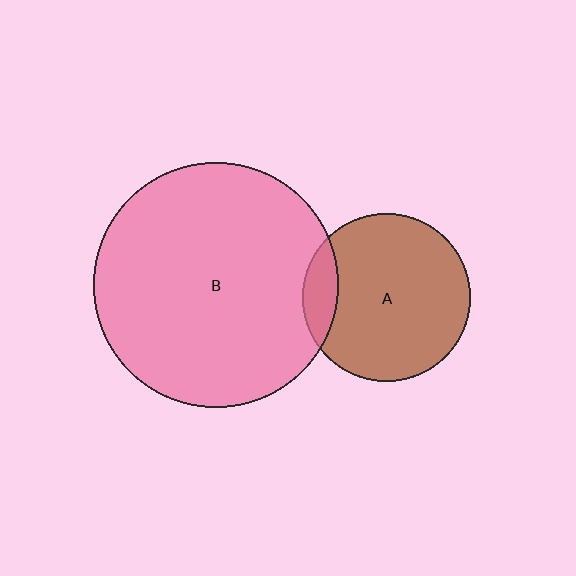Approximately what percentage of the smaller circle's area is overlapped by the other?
Approximately 10%.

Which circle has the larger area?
Circle B (pink).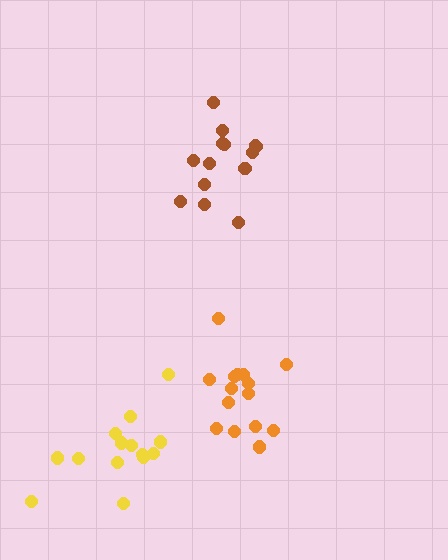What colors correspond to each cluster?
The clusters are colored: orange, brown, yellow.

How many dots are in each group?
Group 1: 15 dots, Group 2: 14 dots, Group 3: 14 dots (43 total).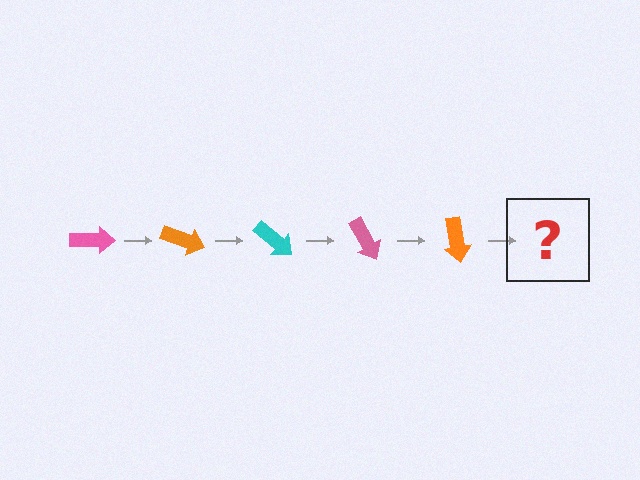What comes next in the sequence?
The next element should be a cyan arrow, rotated 100 degrees from the start.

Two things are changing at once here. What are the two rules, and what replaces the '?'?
The two rules are that it rotates 20 degrees each step and the color cycles through pink, orange, and cyan. The '?' should be a cyan arrow, rotated 100 degrees from the start.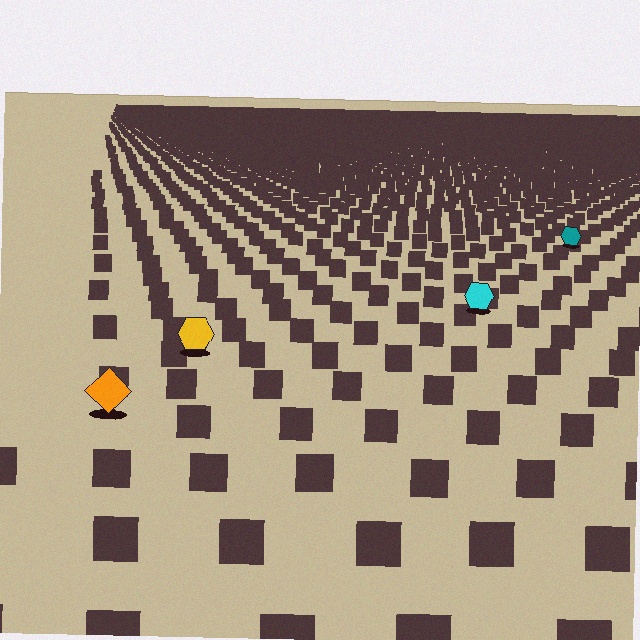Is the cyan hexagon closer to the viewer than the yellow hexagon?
No. The yellow hexagon is closer — you can tell from the texture gradient: the ground texture is coarser near it.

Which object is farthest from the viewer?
The teal hexagon is farthest from the viewer. It appears smaller and the ground texture around it is denser.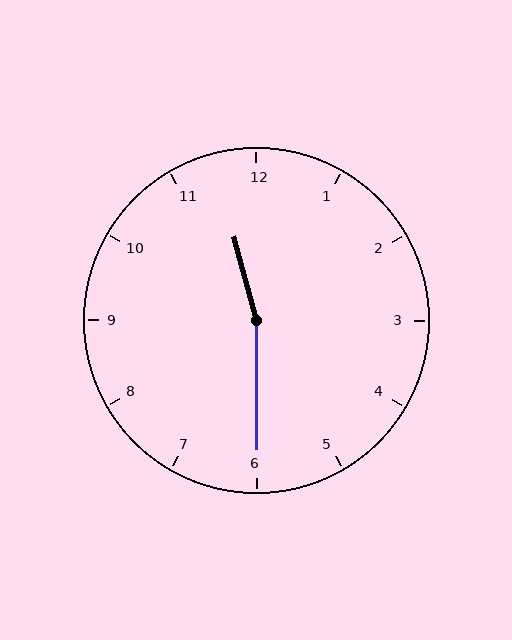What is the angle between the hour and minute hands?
Approximately 165 degrees.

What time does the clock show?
11:30.